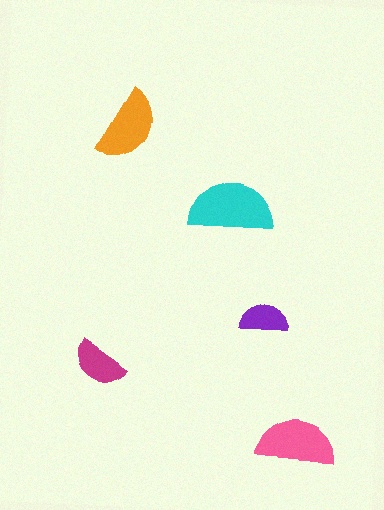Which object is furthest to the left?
The magenta semicircle is leftmost.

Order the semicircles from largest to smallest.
the cyan one, the pink one, the orange one, the magenta one, the purple one.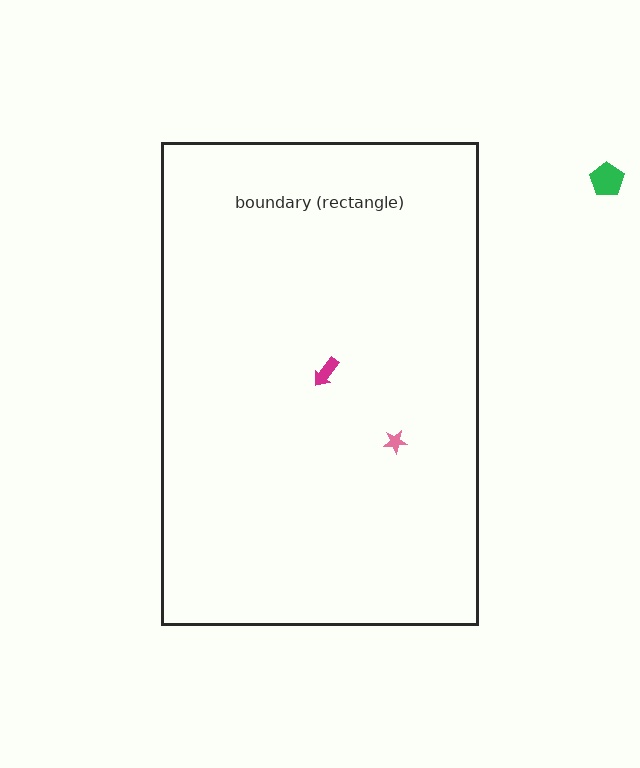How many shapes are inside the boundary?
2 inside, 1 outside.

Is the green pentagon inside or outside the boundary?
Outside.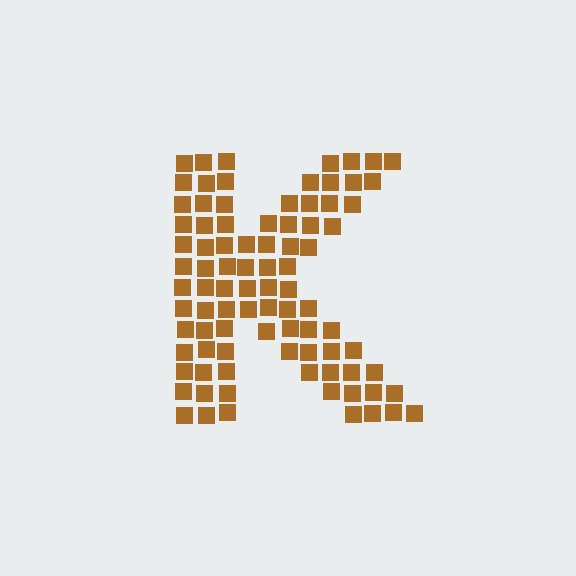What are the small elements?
The small elements are squares.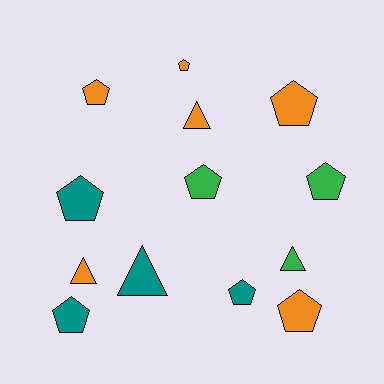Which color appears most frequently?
Orange, with 6 objects.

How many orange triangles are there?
There are 2 orange triangles.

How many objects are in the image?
There are 13 objects.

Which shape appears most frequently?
Pentagon, with 9 objects.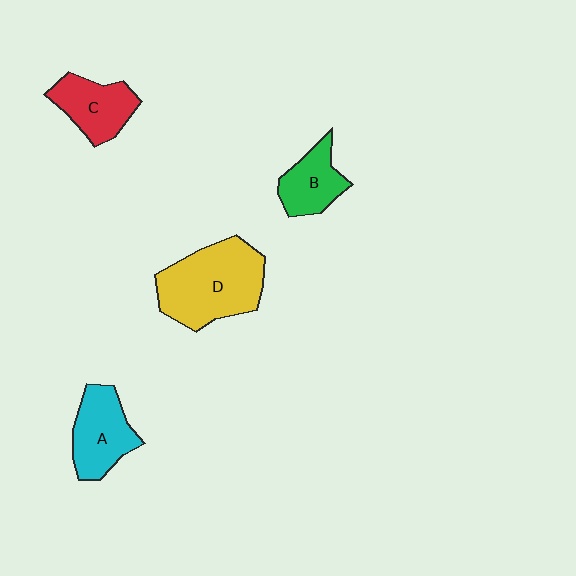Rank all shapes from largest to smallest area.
From largest to smallest: D (yellow), A (cyan), C (red), B (green).